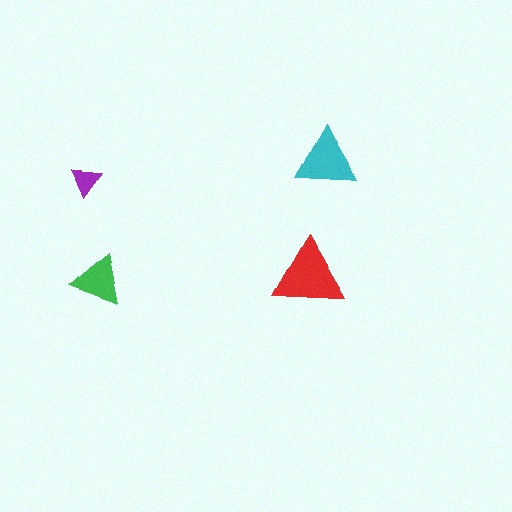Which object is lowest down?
The green triangle is bottommost.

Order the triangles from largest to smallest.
the red one, the cyan one, the green one, the purple one.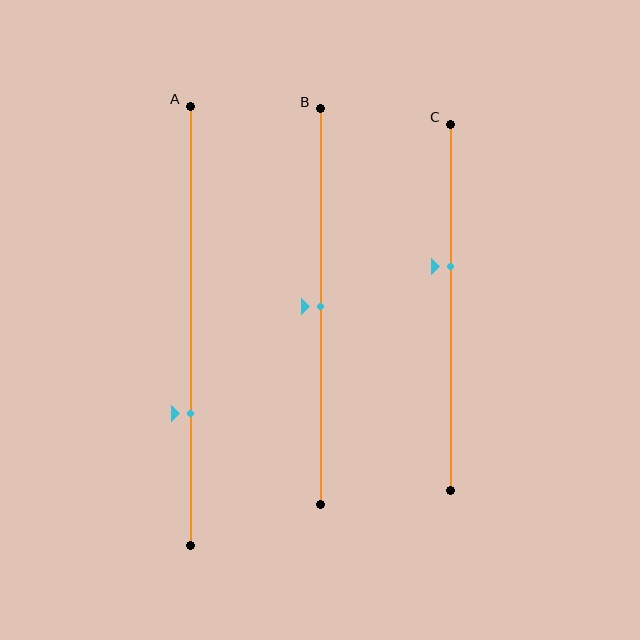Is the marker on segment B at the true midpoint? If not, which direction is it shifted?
Yes, the marker on segment B is at the true midpoint.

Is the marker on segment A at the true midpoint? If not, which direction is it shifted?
No, the marker on segment A is shifted downward by about 20% of the segment length.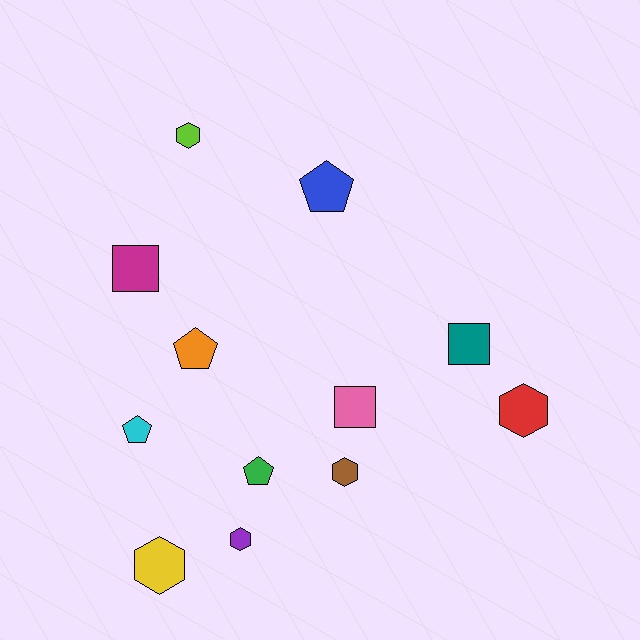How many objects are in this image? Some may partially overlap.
There are 12 objects.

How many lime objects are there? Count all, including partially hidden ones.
There is 1 lime object.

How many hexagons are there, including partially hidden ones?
There are 5 hexagons.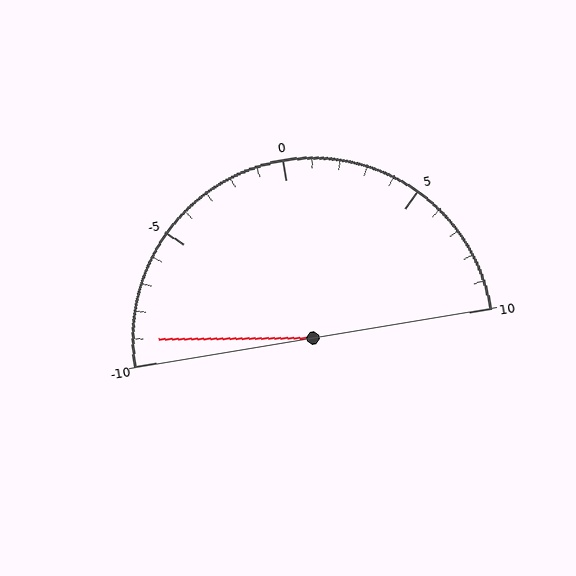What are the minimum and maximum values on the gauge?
The gauge ranges from -10 to 10.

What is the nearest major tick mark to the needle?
The nearest major tick mark is -10.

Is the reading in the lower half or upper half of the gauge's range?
The reading is in the lower half of the range (-10 to 10).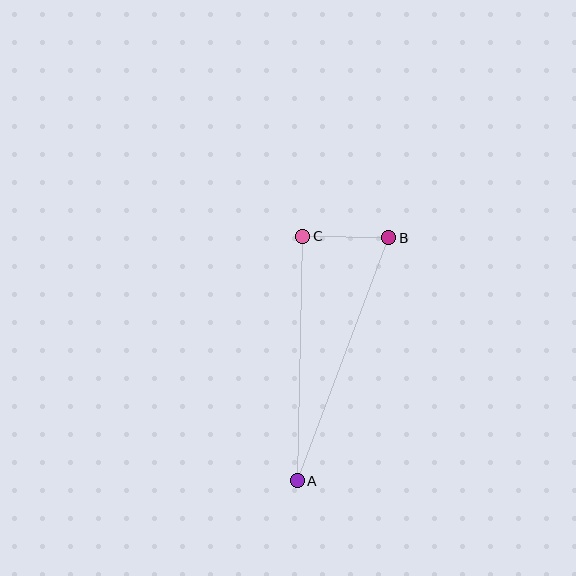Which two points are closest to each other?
Points B and C are closest to each other.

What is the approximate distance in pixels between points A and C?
The distance between A and C is approximately 244 pixels.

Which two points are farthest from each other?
Points A and B are farthest from each other.